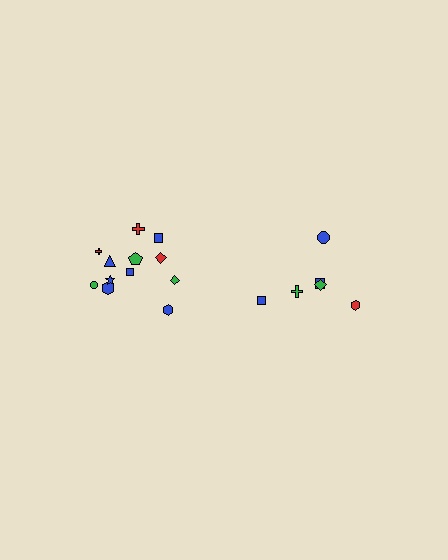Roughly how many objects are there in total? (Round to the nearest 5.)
Roughly 20 objects in total.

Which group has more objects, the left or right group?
The left group.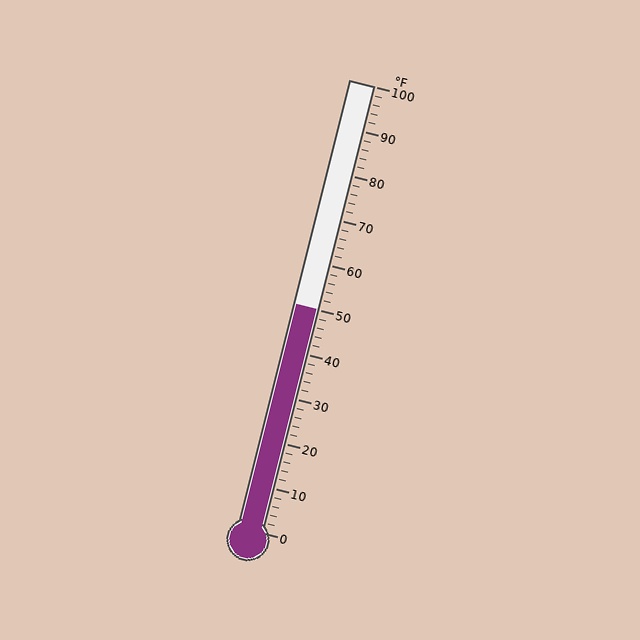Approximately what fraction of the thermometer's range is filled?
The thermometer is filled to approximately 50% of its range.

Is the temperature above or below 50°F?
The temperature is at 50°F.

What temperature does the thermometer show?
The thermometer shows approximately 50°F.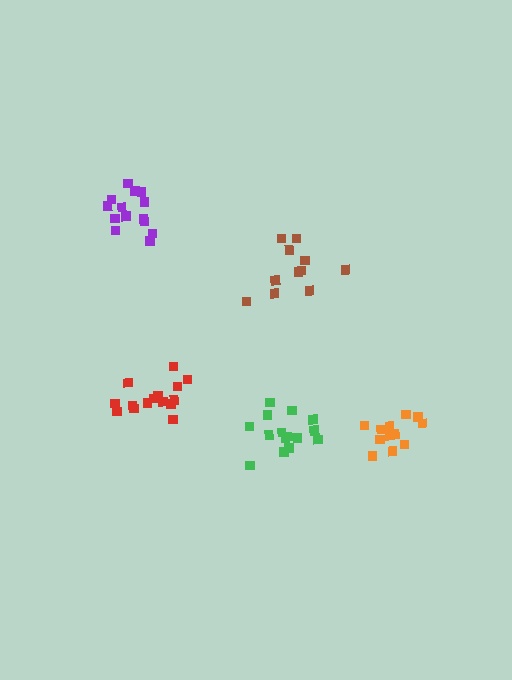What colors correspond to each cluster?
The clusters are colored: purple, green, brown, orange, red.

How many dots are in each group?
Group 1: 14 dots, Group 2: 15 dots, Group 3: 11 dots, Group 4: 13 dots, Group 5: 15 dots (68 total).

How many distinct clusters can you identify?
There are 5 distinct clusters.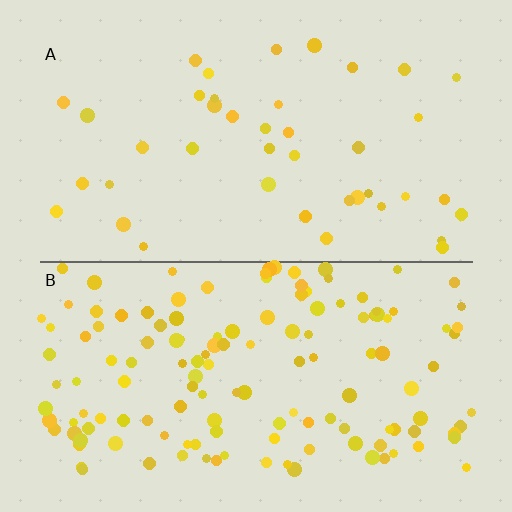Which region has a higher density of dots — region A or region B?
B (the bottom).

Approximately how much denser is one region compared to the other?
Approximately 3.3× — region B over region A.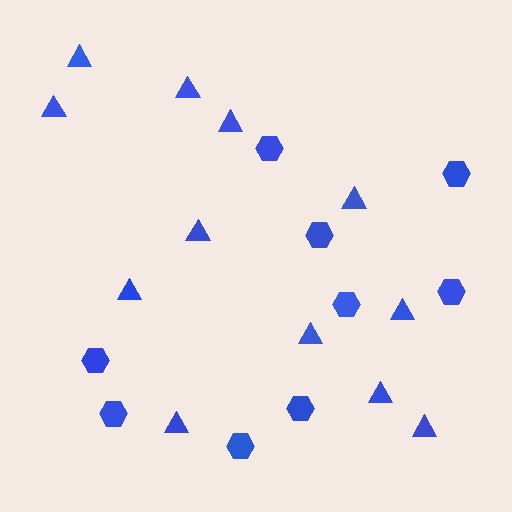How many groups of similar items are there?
There are 2 groups: one group of hexagons (9) and one group of triangles (12).